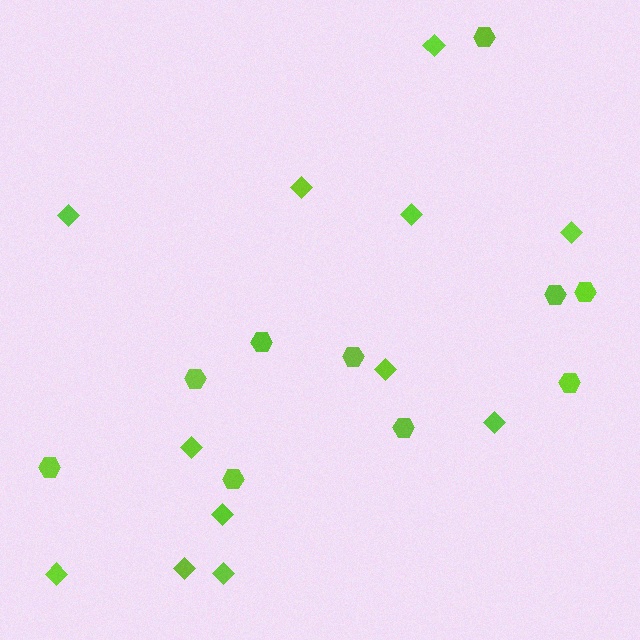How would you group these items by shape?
There are 2 groups: one group of hexagons (10) and one group of diamonds (12).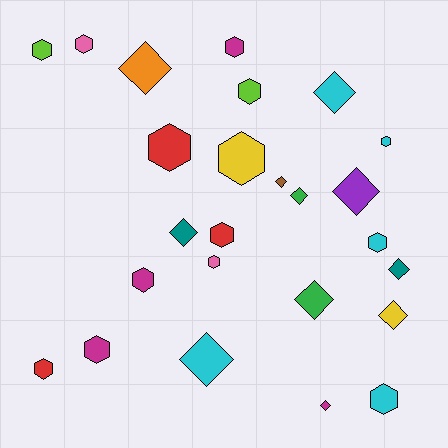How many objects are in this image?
There are 25 objects.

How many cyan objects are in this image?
There are 5 cyan objects.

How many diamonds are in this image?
There are 11 diamonds.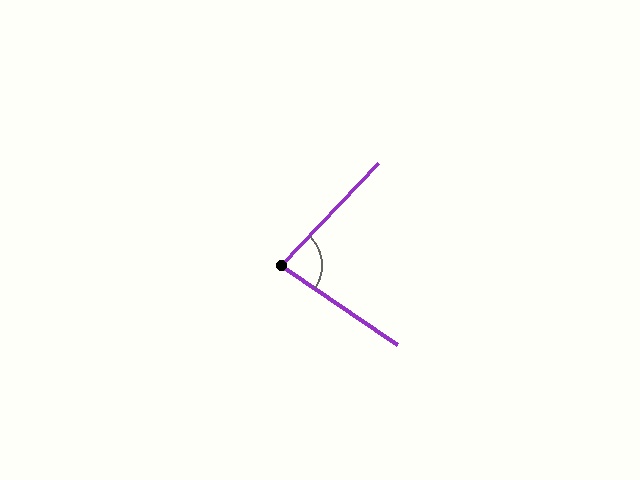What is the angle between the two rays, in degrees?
Approximately 80 degrees.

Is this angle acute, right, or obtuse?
It is acute.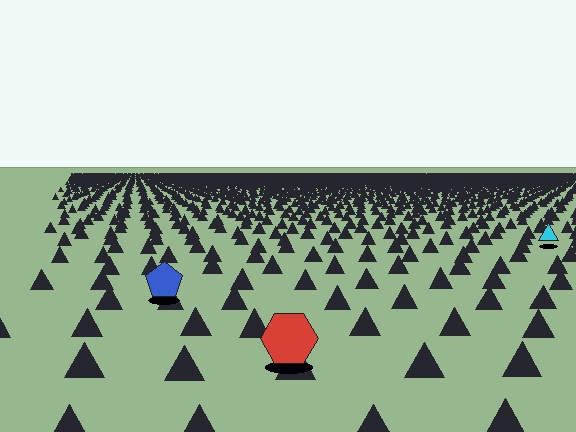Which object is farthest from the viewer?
The cyan triangle is farthest from the viewer. It appears smaller and the ground texture around it is denser.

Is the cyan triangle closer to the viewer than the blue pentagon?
No. The blue pentagon is closer — you can tell from the texture gradient: the ground texture is coarser near it.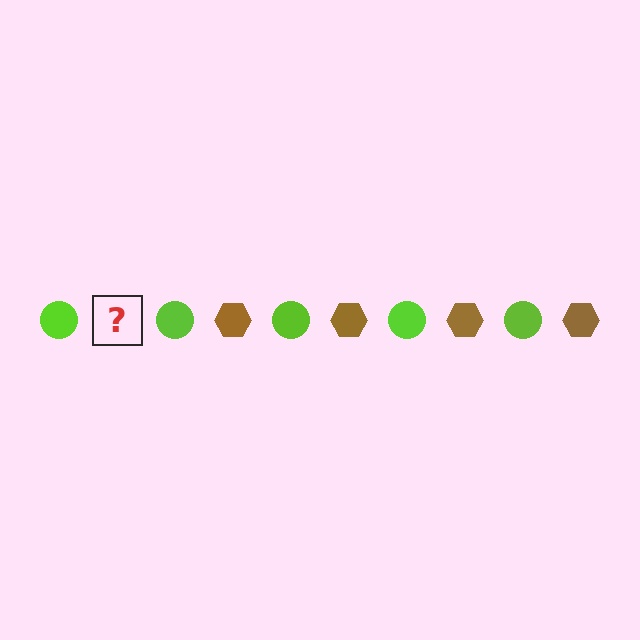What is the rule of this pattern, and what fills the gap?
The rule is that the pattern alternates between lime circle and brown hexagon. The gap should be filled with a brown hexagon.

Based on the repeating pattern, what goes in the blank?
The blank should be a brown hexagon.